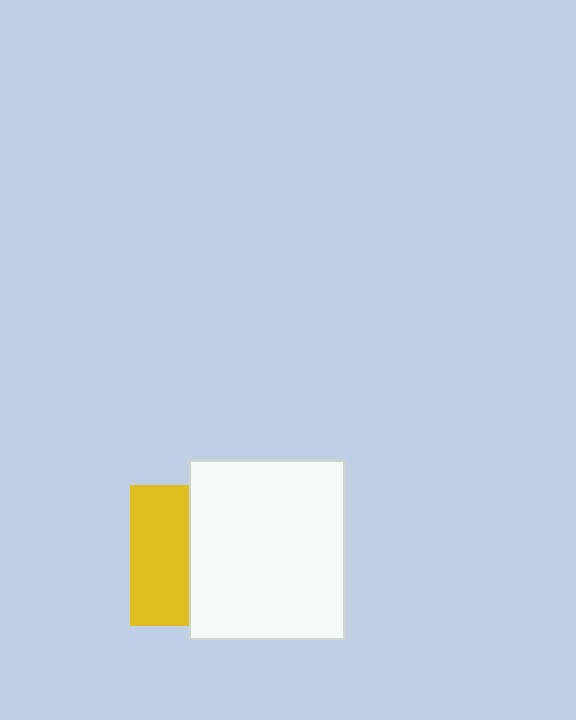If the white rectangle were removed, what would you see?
You would see the complete yellow square.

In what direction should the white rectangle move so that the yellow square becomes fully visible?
The white rectangle should move right. That is the shortest direction to clear the overlap and leave the yellow square fully visible.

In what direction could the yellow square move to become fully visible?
The yellow square could move left. That would shift it out from behind the white rectangle entirely.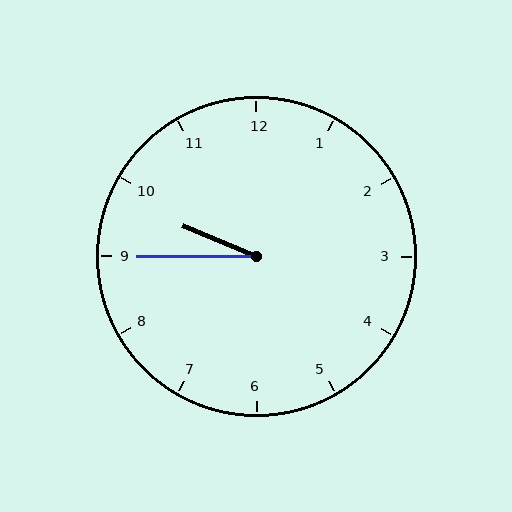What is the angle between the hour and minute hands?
Approximately 22 degrees.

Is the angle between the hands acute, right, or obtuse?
It is acute.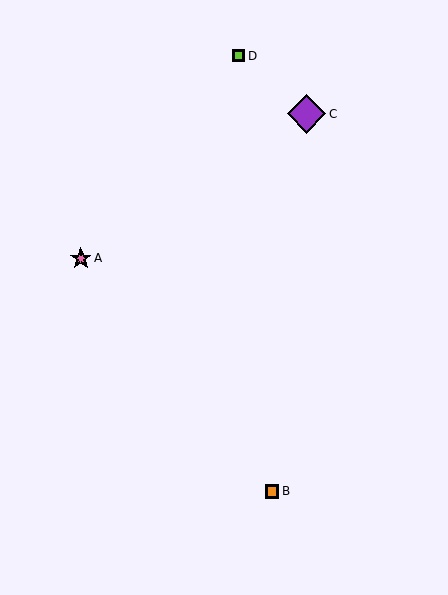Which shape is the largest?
The purple diamond (labeled C) is the largest.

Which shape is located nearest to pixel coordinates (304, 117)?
The purple diamond (labeled C) at (307, 114) is nearest to that location.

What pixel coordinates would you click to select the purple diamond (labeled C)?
Click at (307, 114) to select the purple diamond C.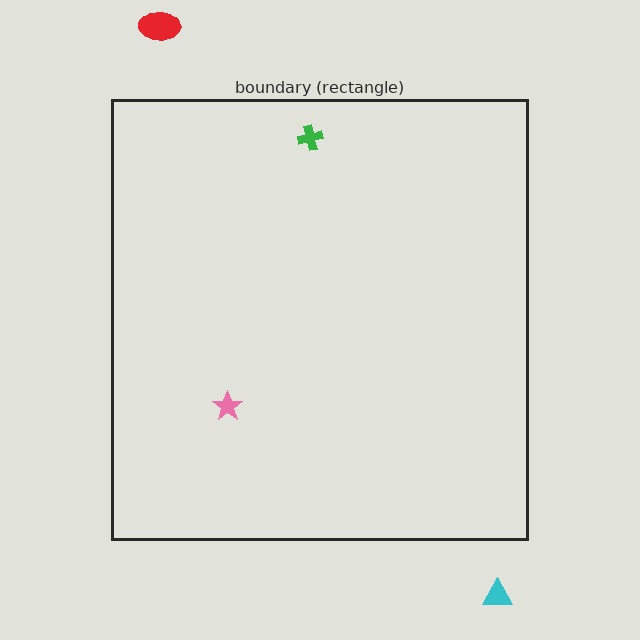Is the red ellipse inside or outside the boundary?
Outside.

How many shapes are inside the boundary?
2 inside, 2 outside.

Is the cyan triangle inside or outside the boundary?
Outside.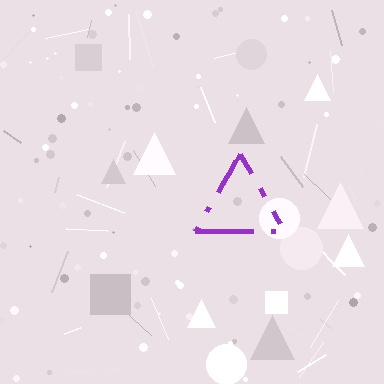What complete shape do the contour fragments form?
The contour fragments form a triangle.